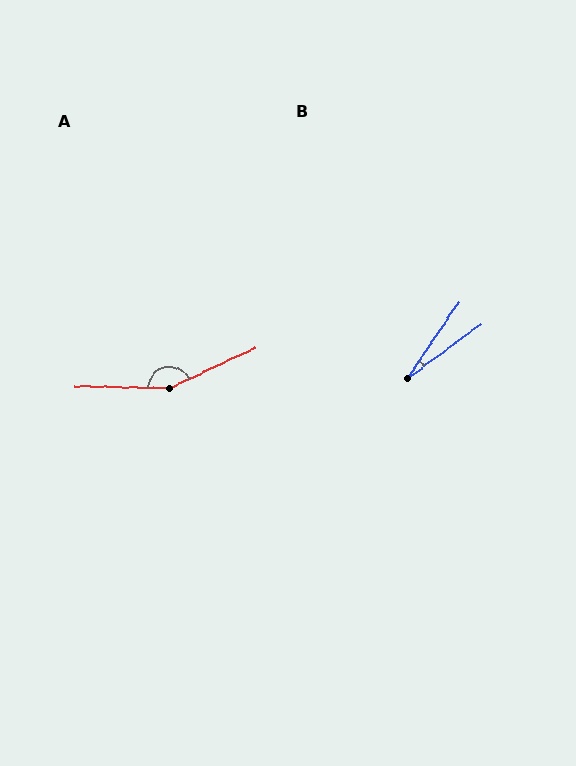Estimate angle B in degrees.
Approximately 19 degrees.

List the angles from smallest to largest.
B (19°), A (154°).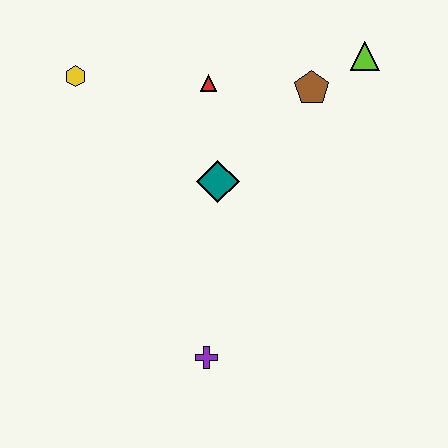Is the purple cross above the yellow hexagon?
No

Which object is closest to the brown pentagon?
The lime triangle is closest to the brown pentagon.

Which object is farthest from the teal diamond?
The lime triangle is farthest from the teal diamond.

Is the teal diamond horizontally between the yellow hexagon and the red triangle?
No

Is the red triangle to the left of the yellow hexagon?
No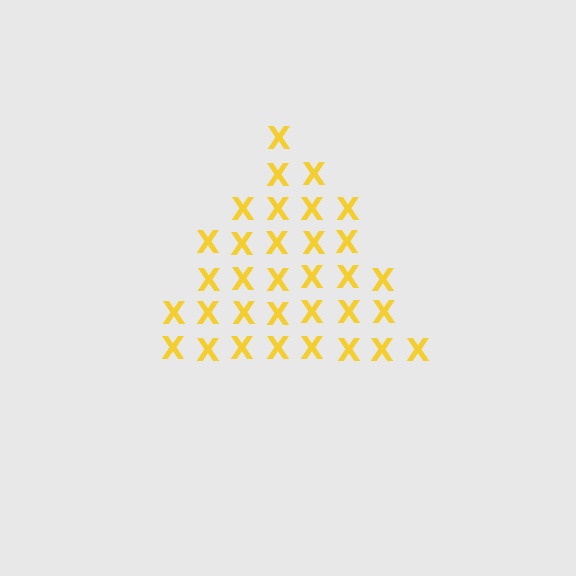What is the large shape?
The large shape is a triangle.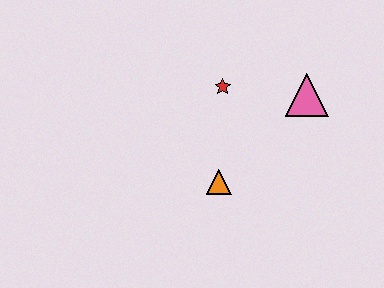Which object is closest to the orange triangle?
The red star is closest to the orange triangle.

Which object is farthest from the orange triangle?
The pink triangle is farthest from the orange triangle.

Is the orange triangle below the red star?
Yes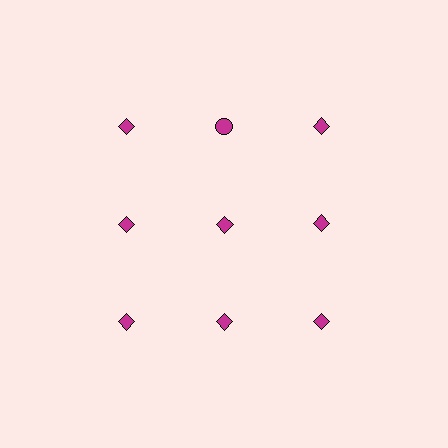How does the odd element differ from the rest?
It has a different shape: circle instead of diamond.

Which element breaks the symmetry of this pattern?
The magenta circle in the top row, second from left column breaks the symmetry. All other shapes are magenta diamonds.